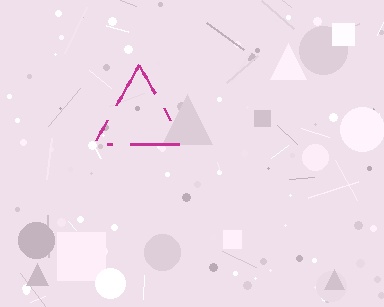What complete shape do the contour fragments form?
The contour fragments form a triangle.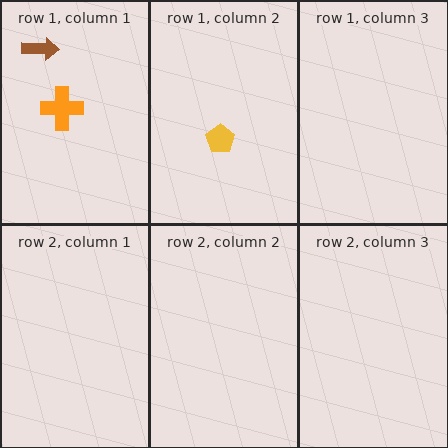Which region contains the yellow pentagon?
The row 1, column 2 region.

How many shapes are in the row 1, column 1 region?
2.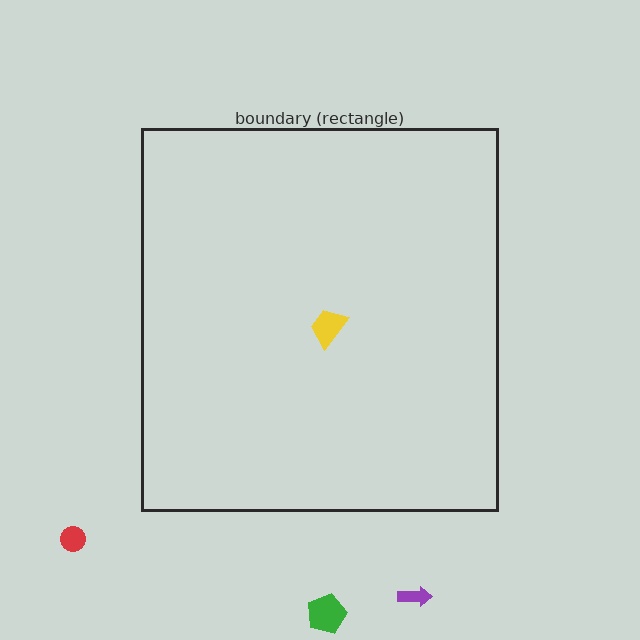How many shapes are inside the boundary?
1 inside, 3 outside.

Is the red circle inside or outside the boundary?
Outside.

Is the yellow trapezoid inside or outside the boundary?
Inside.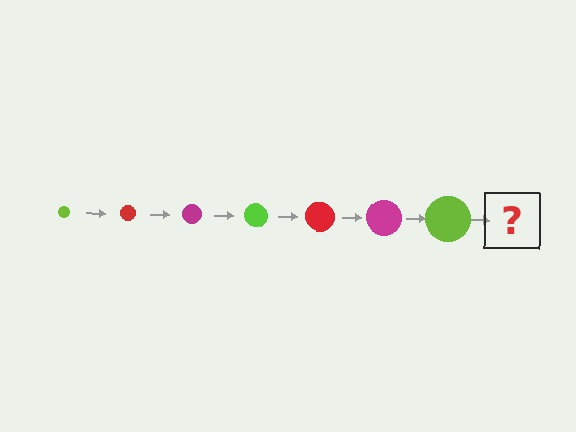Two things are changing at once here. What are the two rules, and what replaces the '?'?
The two rules are that the circle grows larger each step and the color cycles through lime, red, and magenta. The '?' should be a red circle, larger than the previous one.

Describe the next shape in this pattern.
It should be a red circle, larger than the previous one.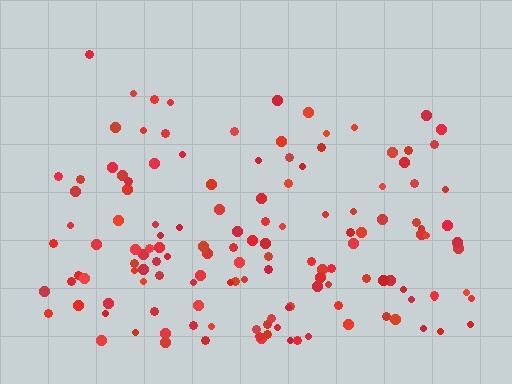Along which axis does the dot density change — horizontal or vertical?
Vertical.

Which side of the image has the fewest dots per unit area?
The top.